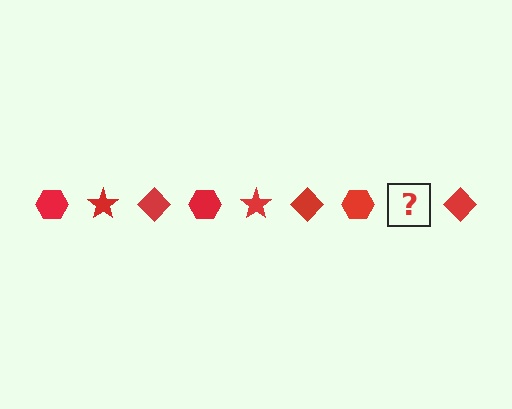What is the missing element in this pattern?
The missing element is a red star.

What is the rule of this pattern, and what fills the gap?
The rule is that the pattern cycles through hexagon, star, diamond shapes in red. The gap should be filled with a red star.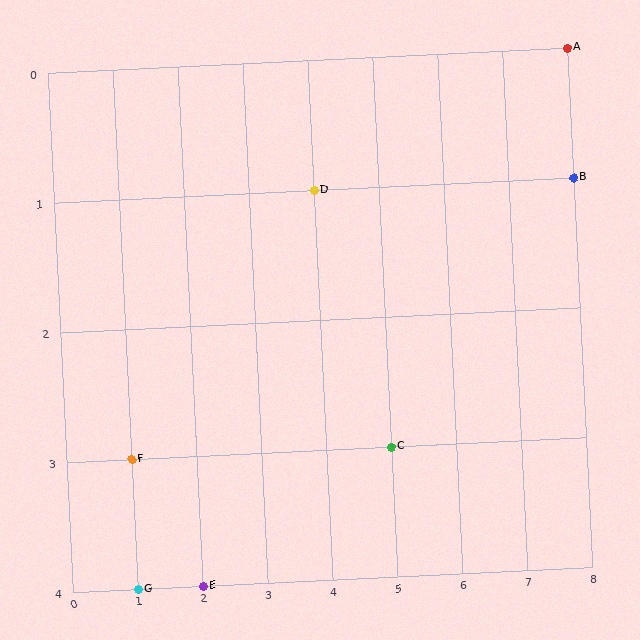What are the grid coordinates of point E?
Point E is at grid coordinates (2, 4).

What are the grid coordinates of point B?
Point B is at grid coordinates (8, 1).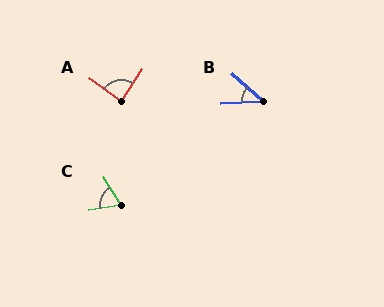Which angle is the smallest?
B, at approximately 44 degrees.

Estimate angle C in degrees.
Approximately 66 degrees.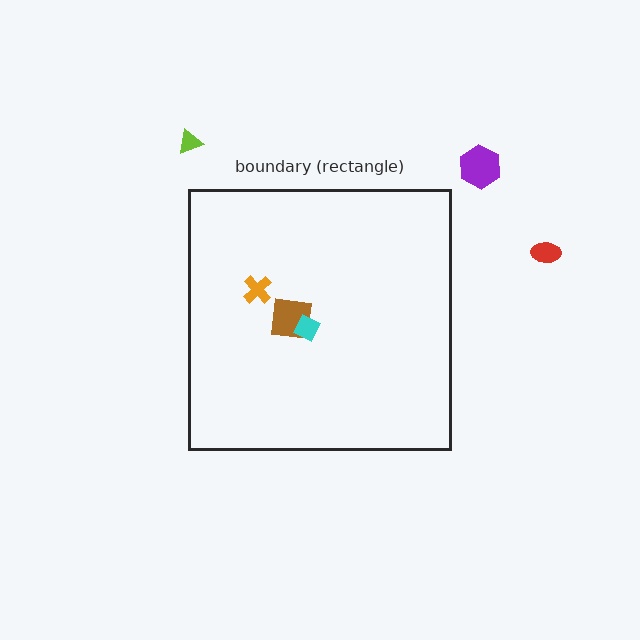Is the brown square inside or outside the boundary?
Inside.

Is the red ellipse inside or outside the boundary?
Outside.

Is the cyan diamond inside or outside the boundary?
Inside.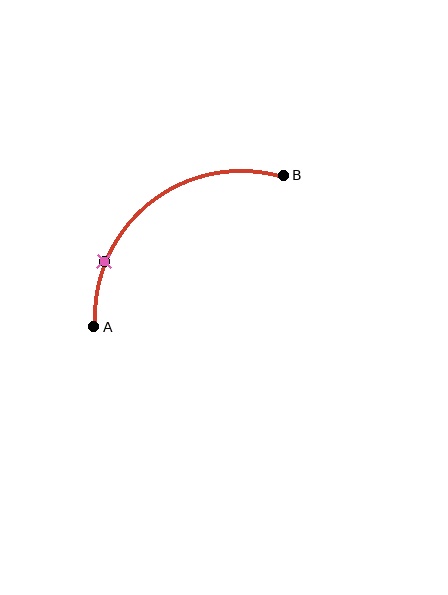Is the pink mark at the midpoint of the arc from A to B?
No. The pink mark lies on the arc but is closer to endpoint A. The arc midpoint would be at the point on the curve equidistant along the arc from both A and B.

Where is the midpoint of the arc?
The arc midpoint is the point on the curve farthest from the straight line joining A and B. It sits above and to the left of that line.